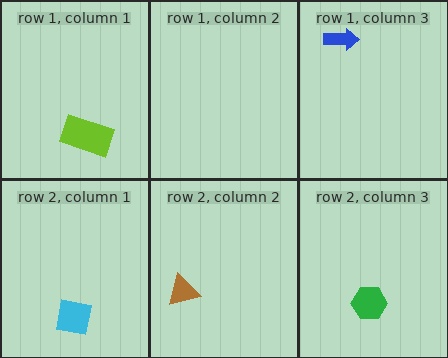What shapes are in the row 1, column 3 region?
The blue arrow.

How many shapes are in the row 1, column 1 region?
1.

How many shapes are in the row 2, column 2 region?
1.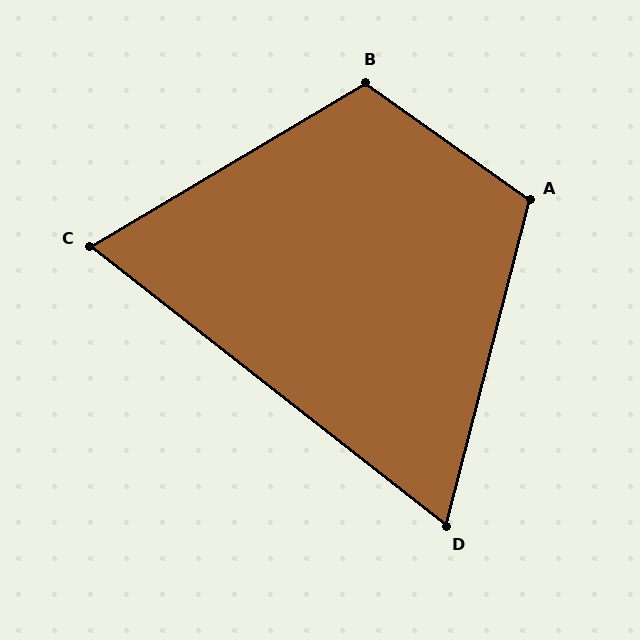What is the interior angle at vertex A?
Approximately 111 degrees (obtuse).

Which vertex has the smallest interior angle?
D, at approximately 66 degrees.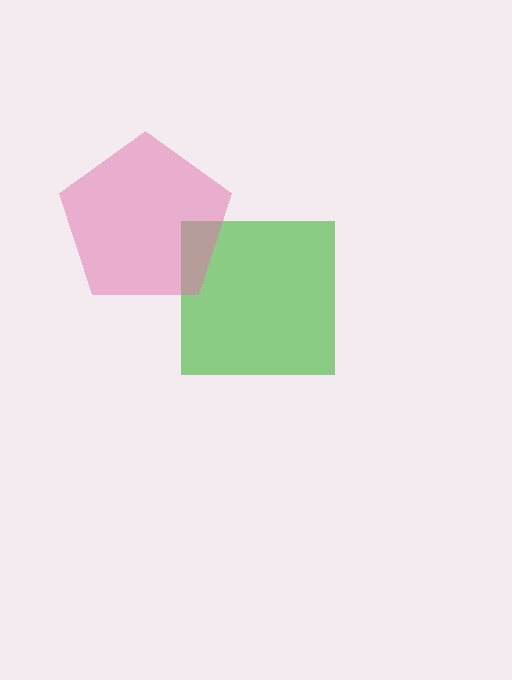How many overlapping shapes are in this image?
There are 2 overlapping shapes in the image.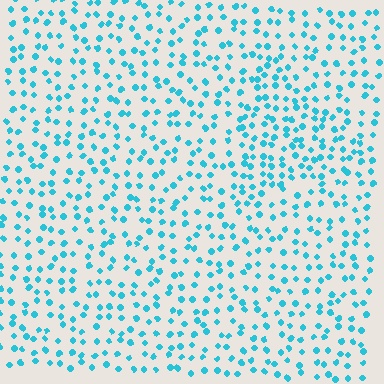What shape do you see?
I see a triangle.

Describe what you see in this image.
The image contains small cyan elements arranged at two different densities. A triangle-shaped region is visible where the elements are more densely packed than the surrounding area.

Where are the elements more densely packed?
The elements are more densely packed inside the triangle boundary.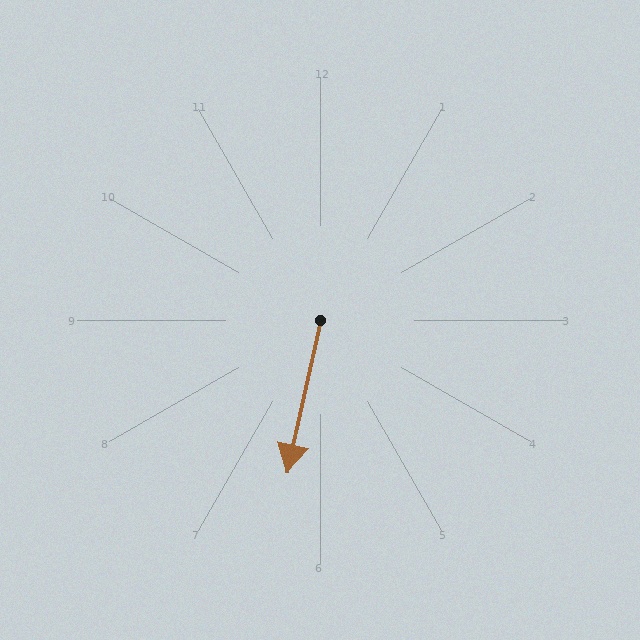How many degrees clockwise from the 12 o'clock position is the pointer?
Approximately 192 degrees.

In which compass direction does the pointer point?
South.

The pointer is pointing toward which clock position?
Roughly 6 o'clock.